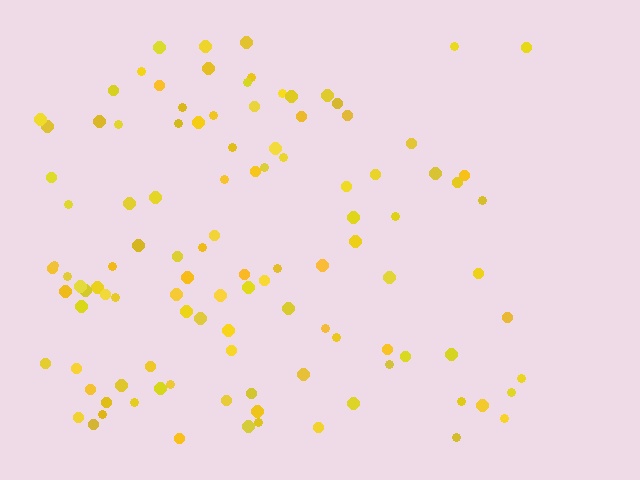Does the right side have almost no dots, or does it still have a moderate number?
Still a moderate number, just noticeably fewer than the left.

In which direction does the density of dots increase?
From right to left, with the left side densest.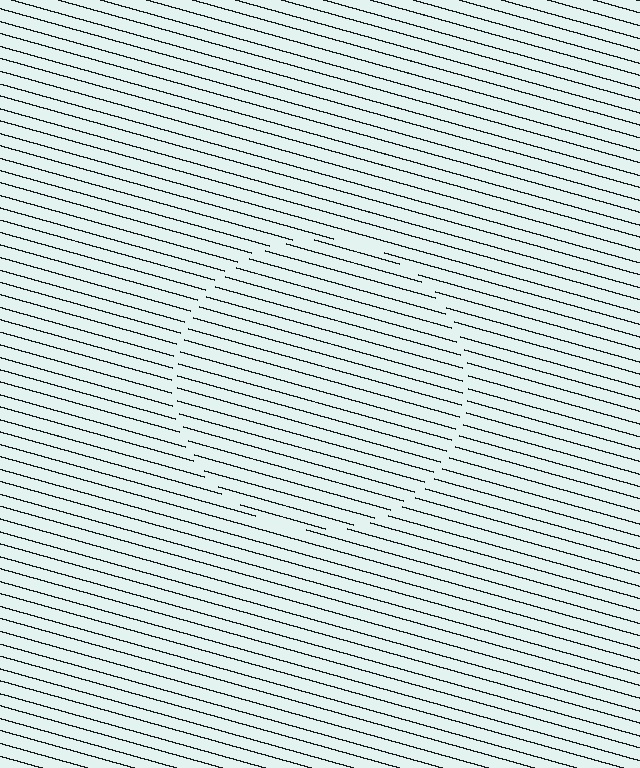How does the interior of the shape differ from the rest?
The interior of the shape contains the same grating, shifted by half a period — the contour is defined by the phase discontinuity where line-ends from the inner and outer gratings abut.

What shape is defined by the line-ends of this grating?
An illusory circle. The interior of the shape contains the same grating, shifted by half a period — the contour is defined by the phase discontinuity where line-ends from the inner and outer gratings abut.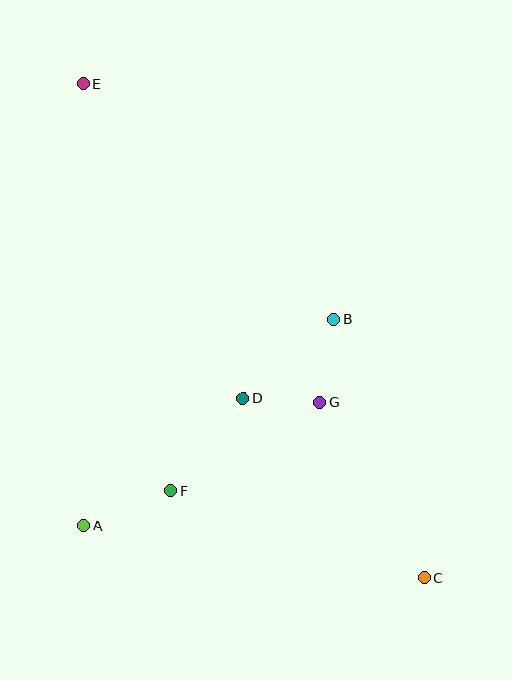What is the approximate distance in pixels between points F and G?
The distance between F and G is approximately 175 pixels.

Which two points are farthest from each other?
Points C and E are farthest from each other.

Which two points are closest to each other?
Points D and G are closest to each other.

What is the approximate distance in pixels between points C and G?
The distance between C and G is approximately 204 pixels.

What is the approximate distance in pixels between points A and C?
The distance between A and C is approximately 344 pixels.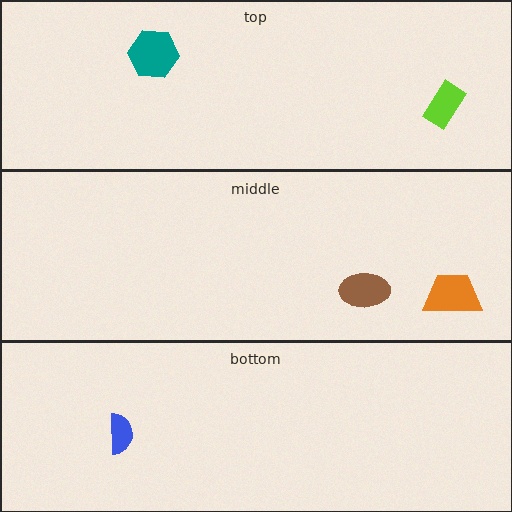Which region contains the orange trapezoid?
The middle region.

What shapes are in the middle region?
The orange trapezoid, the brown ellipse.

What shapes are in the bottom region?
The blue semicircle.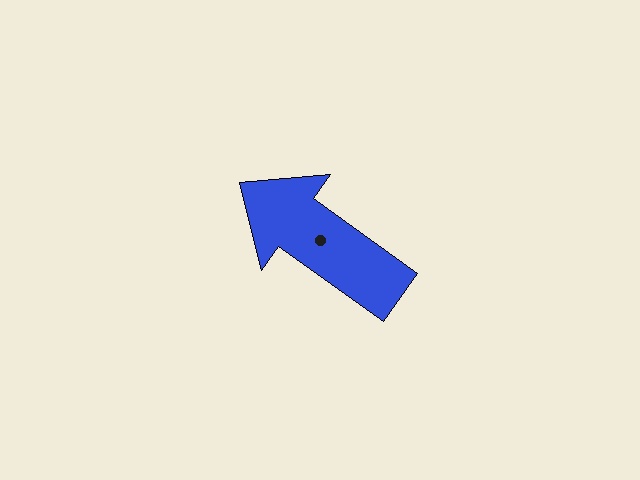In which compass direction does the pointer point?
Northwest.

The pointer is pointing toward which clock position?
Roughly 10 o'clock.